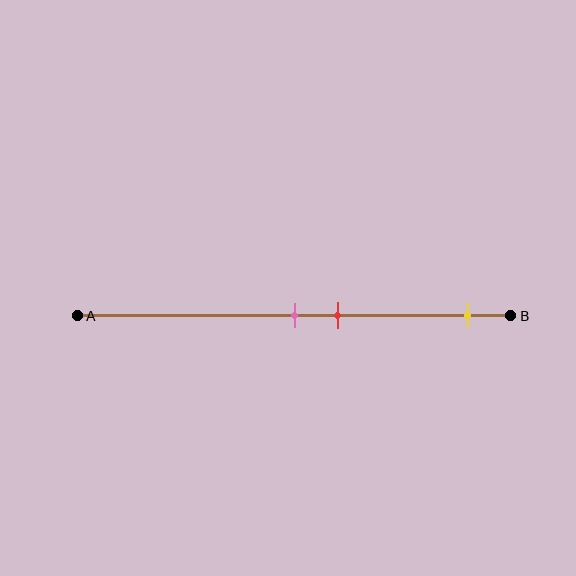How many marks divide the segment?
There are 3 marks dividing the segment.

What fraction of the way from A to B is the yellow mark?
The yellow mark is approximately 90% (0.9) of the way from A to B.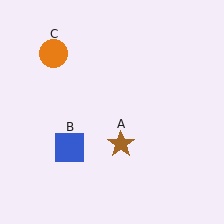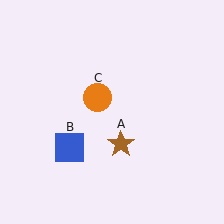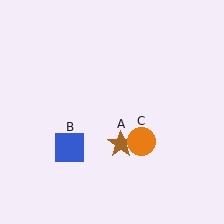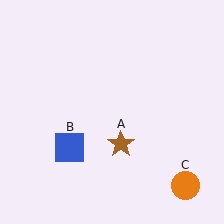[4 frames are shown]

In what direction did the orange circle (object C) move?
The orange circle (object C) moved down and to the right.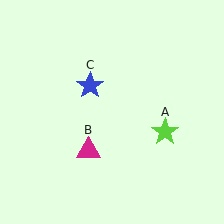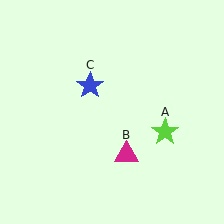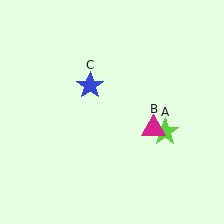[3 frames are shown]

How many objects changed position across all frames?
1 object changed position: magenta triangle (object B).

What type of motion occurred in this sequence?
The magenta triangle (object B) rotated counterclockwise around the center of the scene.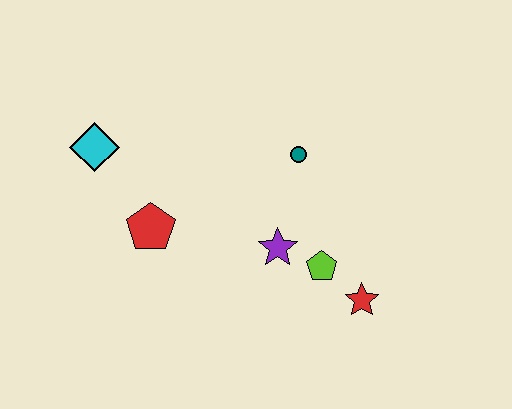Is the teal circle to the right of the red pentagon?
Yes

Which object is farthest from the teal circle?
The cyan diamond is farthest from the teal circle.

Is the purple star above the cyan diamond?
No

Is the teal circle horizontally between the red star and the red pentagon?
Yes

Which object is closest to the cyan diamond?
The red pentagon is closest to the cyan diamond.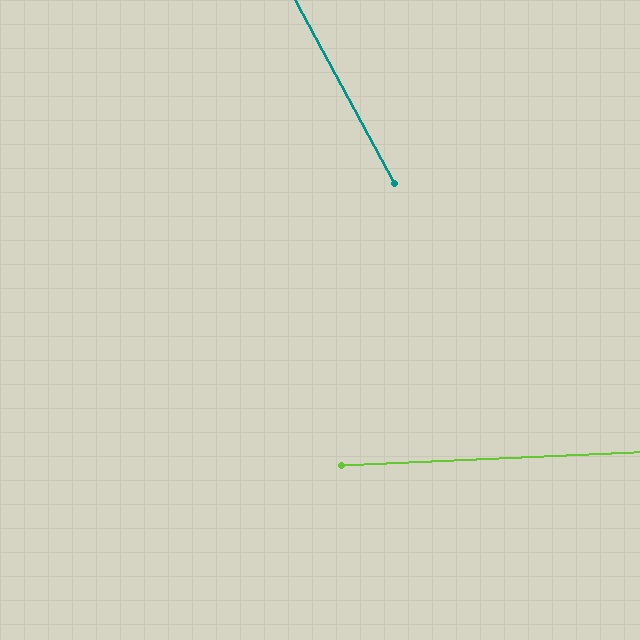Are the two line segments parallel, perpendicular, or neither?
Neither parallel nor perpendicular — they differ by about 64°.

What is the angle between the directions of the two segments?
Approximately 64 degrees.